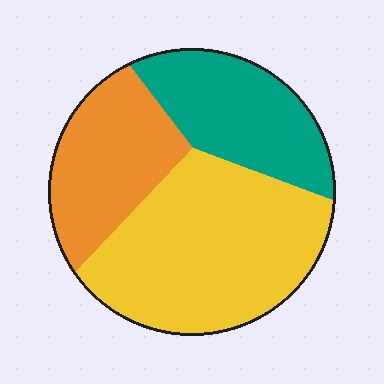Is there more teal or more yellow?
Yellow.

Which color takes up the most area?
Yellow, at roughly 50%.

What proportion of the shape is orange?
Orange takes up about one quarter (1/4) of the shape.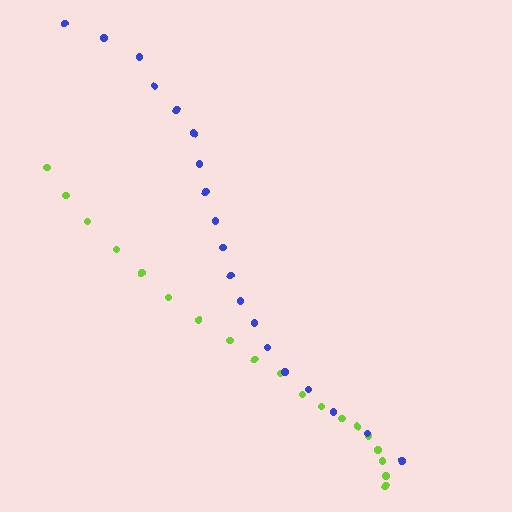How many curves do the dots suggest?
There are 2 distinct paths.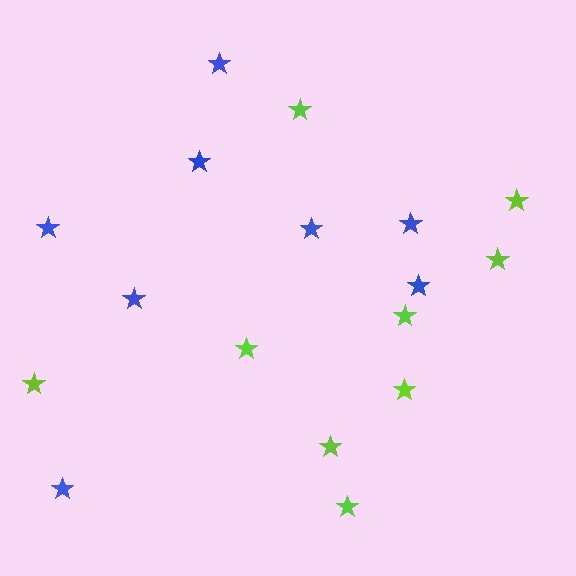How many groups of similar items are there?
There are 2 groups: one group of blue stars (8) and one group of lime stars (9).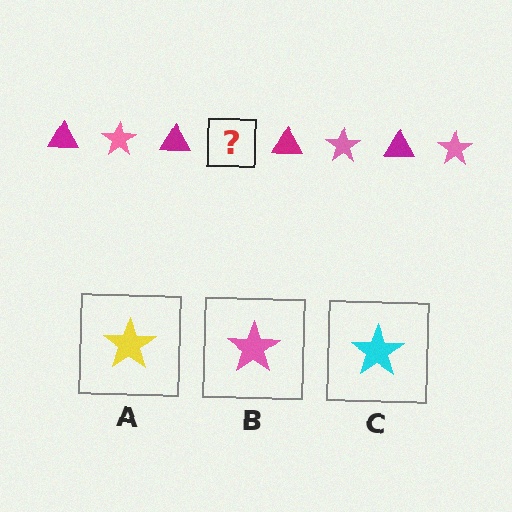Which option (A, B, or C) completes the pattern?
B.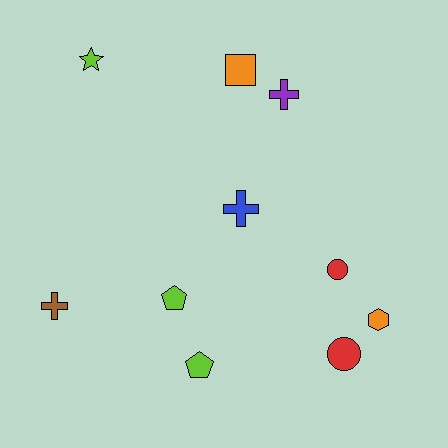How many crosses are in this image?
There are 3 crosses.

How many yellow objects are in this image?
There are no yellow objects.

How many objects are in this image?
There are 10 objects.